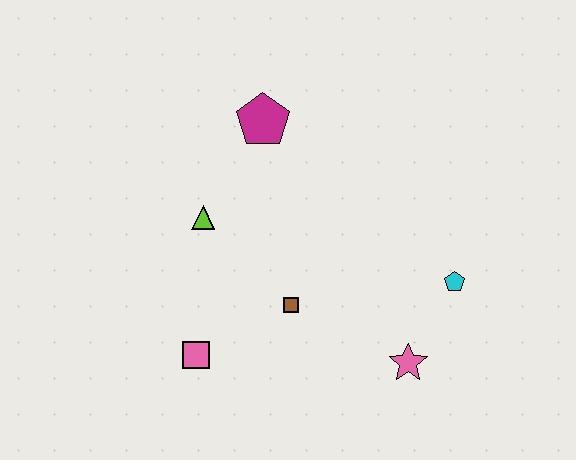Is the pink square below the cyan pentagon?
Yes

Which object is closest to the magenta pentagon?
The lime triangle is closest to the magenta pentagon.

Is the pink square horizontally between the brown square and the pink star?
No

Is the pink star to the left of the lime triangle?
No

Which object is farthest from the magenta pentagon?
The pink star is farthest from the magenta pentagon.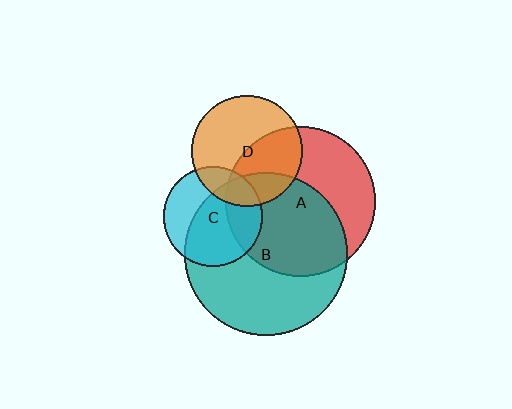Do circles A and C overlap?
Yes.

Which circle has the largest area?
Circle B (teal).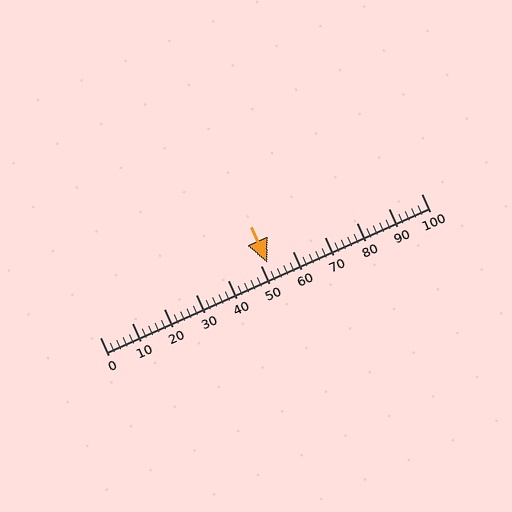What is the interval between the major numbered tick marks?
The major tick marks are spaced 10 units apart.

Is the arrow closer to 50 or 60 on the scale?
The arrow is closer to 50.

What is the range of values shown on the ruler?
The ruler shows values from 0 to 100.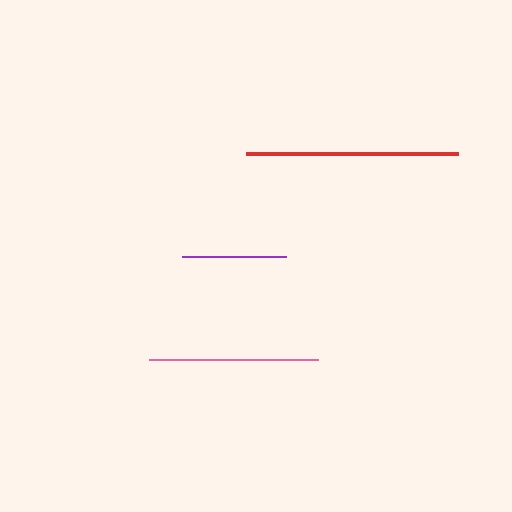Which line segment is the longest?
The red line is the longest at approximately 213 pixels.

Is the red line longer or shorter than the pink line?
The red line is longer than the pink line.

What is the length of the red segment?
The red segment is approximately 213 pixels long.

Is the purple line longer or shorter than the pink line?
The pink line is longer than the purple line.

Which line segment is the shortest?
The purple line is the shortest at approximately 105 pixels.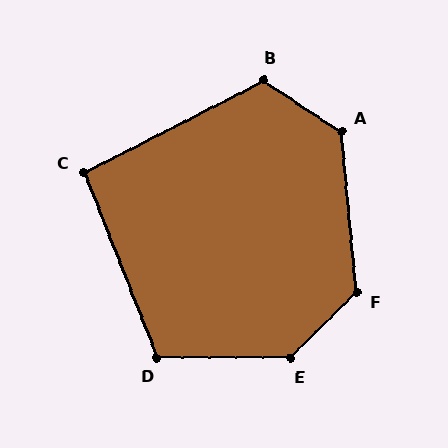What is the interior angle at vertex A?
Approximately 129 degrees (obtuse).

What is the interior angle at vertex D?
Approximately 112 degrees (obtuse).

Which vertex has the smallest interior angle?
C, at approximately 96 degrees.